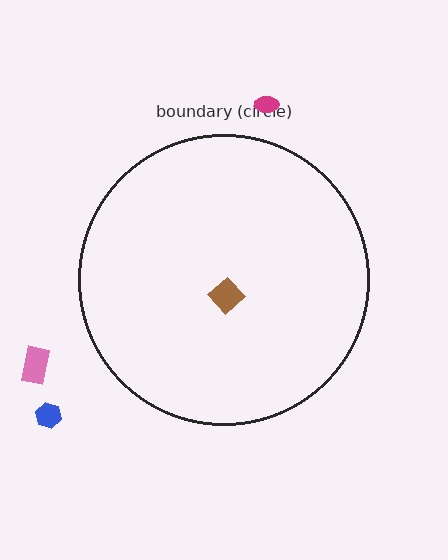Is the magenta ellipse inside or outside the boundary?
Outside.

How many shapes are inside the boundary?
1 inside, 3 outside.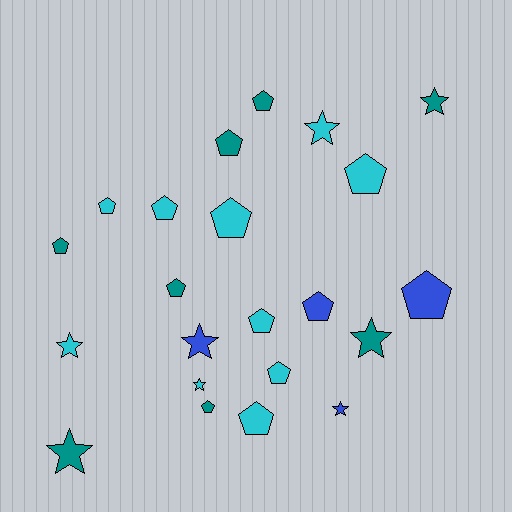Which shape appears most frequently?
Pentagon, with 14 objects.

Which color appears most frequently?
Cyan, with 10 objects.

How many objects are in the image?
There are 22 objects.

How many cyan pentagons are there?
There are 7 cyan pentagons.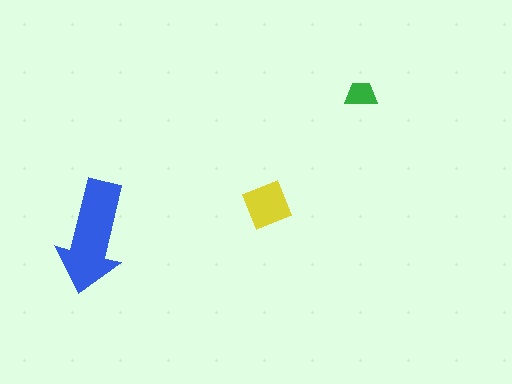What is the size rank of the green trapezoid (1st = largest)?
3rd.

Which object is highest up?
The green trapezoid is topmost.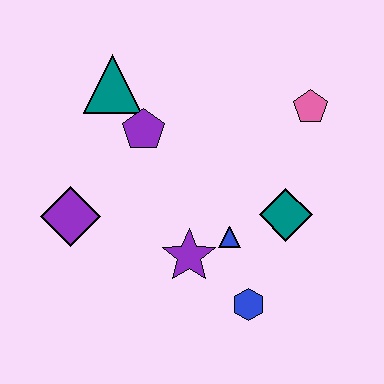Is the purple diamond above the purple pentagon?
No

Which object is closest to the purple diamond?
The purple pentagon is closest to the purple diamond.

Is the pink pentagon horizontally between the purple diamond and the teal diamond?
No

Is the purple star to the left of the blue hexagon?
Yes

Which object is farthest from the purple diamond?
The pink pentagon is farthest from the purple diamond.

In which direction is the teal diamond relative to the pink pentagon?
The teal diamond is below the pink pentagon.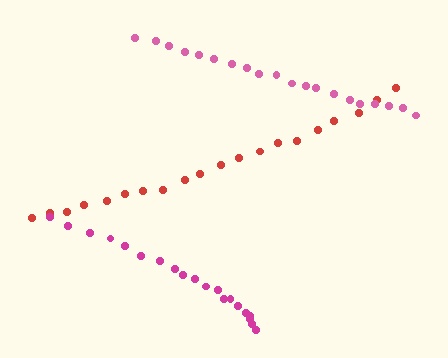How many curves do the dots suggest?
There are 3 distinct paths.